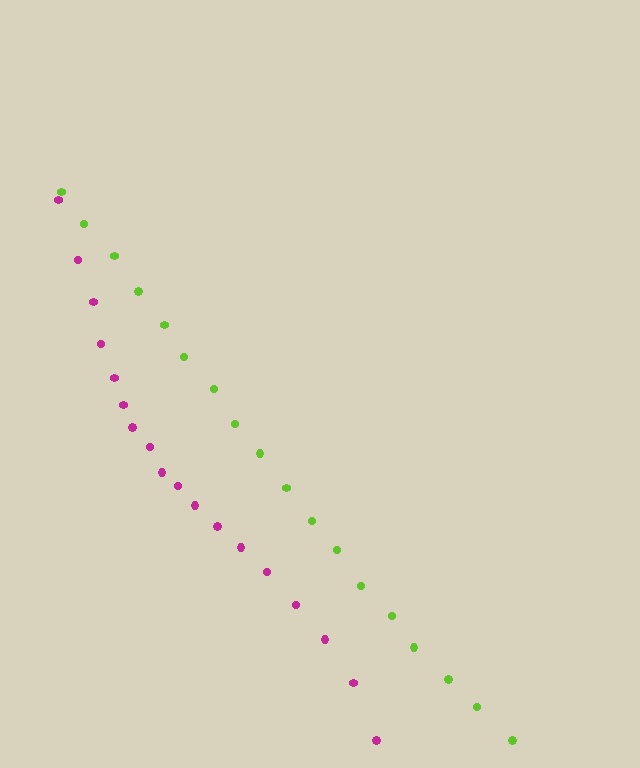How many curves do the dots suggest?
There are 2 distinct paths.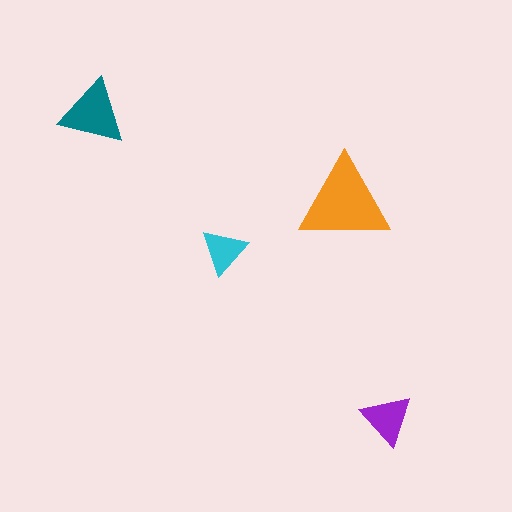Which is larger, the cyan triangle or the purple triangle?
The purple one.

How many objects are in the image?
There are 4 objects in the image.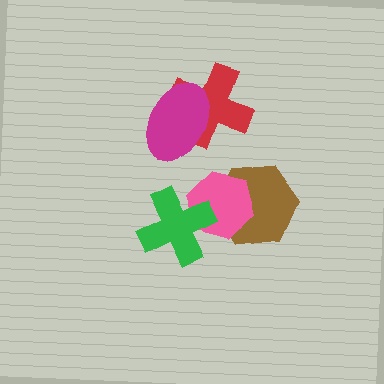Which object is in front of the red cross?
The magenta ellipse is in front of the red cross.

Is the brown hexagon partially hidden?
Yes, it is partially covered by another shape.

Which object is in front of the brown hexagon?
The pink hexagon is in front of the brown hexagon.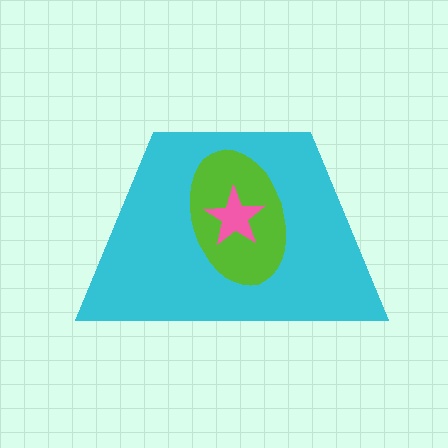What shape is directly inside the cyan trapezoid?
The lime ellipse.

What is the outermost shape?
The cyan trapezoid.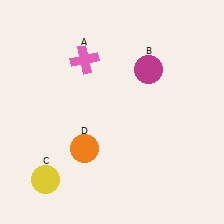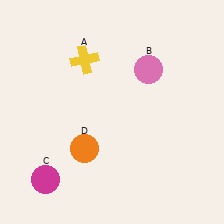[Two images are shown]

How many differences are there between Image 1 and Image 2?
There are 3 differences between the two images.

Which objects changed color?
A changed from pink to yellow. B changed from magenta to pink. C changed from yellow to magenta.